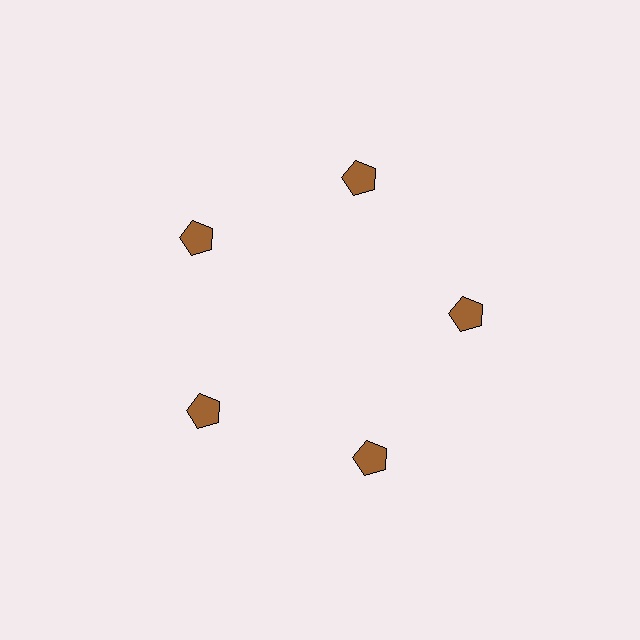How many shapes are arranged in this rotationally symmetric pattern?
There are 5 shapes, arranged in 5 groups of 1.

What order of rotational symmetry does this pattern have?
This pattern has 5-fold rotational symmetry.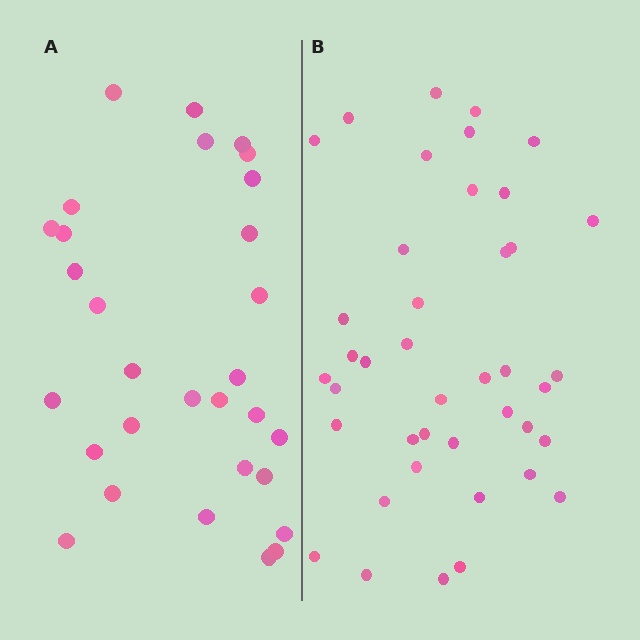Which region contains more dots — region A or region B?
Region B (the right region) has more dots.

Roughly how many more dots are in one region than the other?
Region B has roughly 12 or so more dots than region A.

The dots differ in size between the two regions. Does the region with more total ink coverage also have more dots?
No. Region A has more total ink coverage because its dots are larger, but region B actually contains more individual dots. Total area can be misleading — the number of items is what matters here.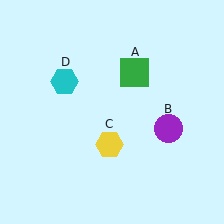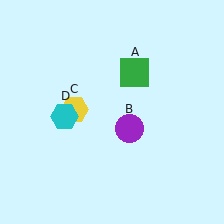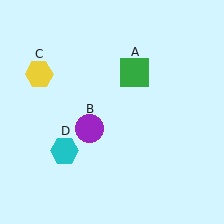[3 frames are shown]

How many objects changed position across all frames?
3 objects changed position: purple circle (object B), yellow hexagon (object C), cyan hexagon (object D).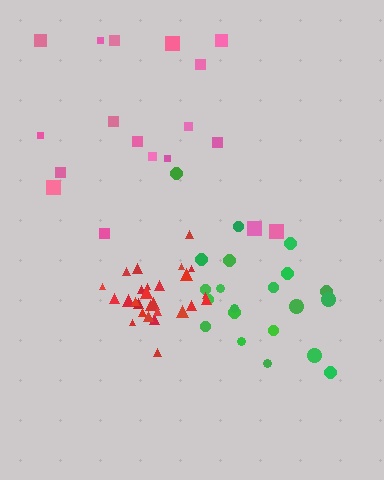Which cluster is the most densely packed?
Red.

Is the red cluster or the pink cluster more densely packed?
Red.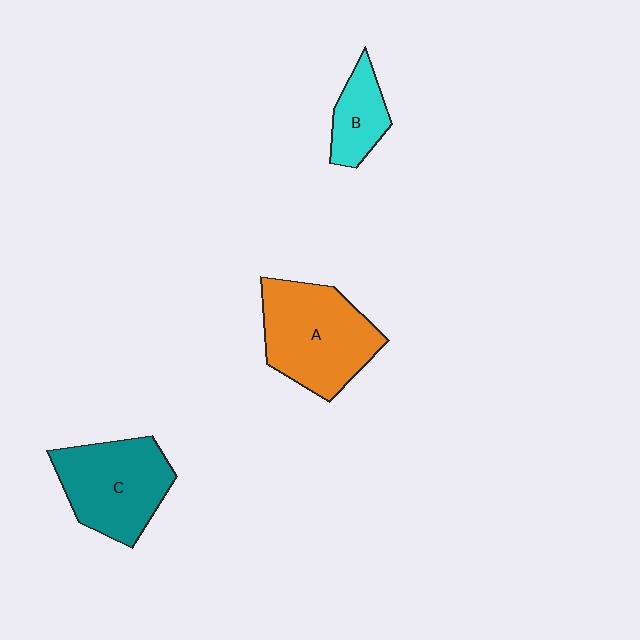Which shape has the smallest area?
Shape B (cyan).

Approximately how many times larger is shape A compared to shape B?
Approximately 2.3 times.